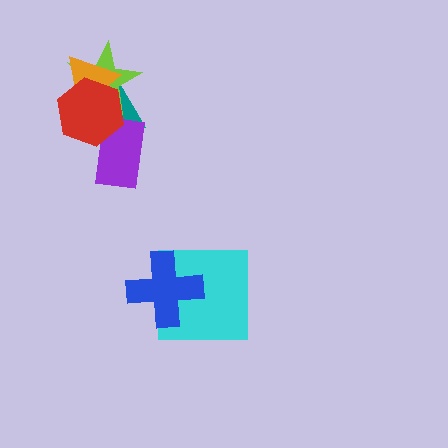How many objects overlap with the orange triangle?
3 objects overlap with the orange triangle.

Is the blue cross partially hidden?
No, no other shape covers it.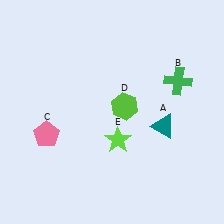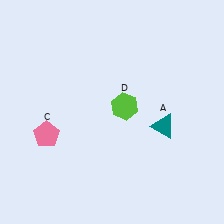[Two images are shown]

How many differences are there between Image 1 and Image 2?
There are 2 differences between the two images.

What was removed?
The lime star (E), the green cross (B) were removed in Image 2.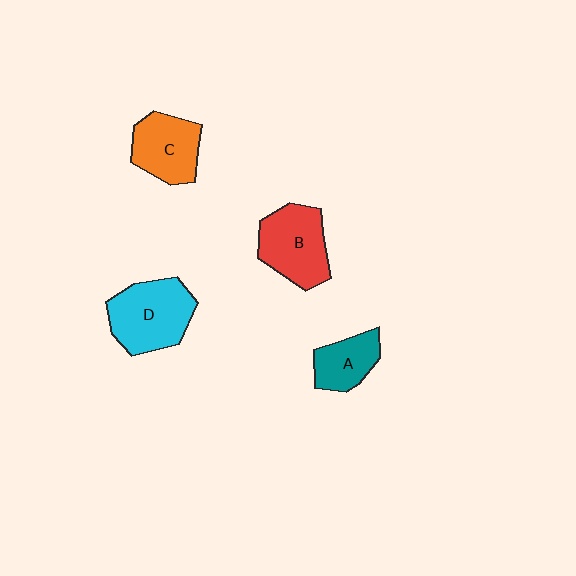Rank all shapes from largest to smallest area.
From largest to smallest: D (cyan), B (red), C (orange), A (teal).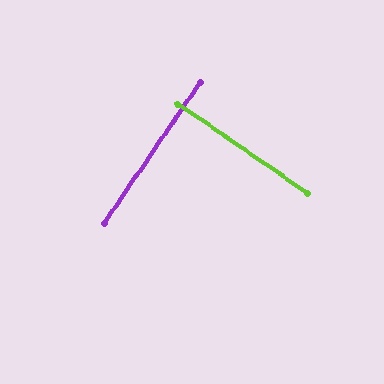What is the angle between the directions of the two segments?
Approximately 90 degrees.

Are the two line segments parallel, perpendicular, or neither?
Perpendicular — they meet at approximately 90°.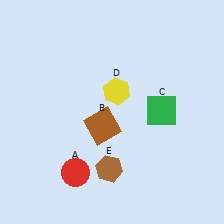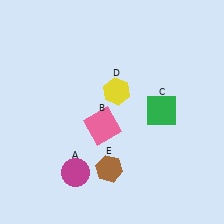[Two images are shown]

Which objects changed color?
A changed from red to magenta. B changed from brown to pink.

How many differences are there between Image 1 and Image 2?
There are 2 differences between the two images.